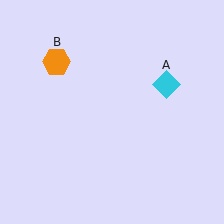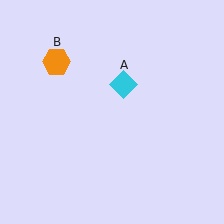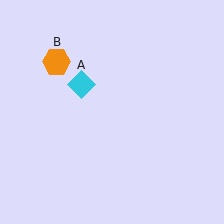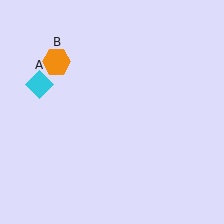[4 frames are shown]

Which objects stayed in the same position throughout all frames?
Orange hexagon (object B) remained stationary.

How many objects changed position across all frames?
1 object changed position: cyan diamond (object A).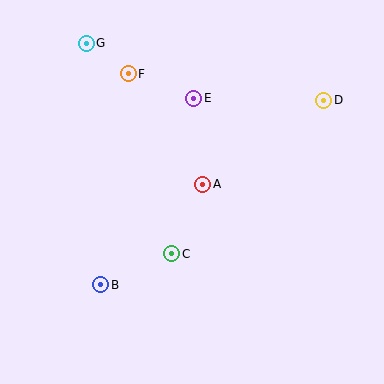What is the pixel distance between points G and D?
The distance between G and D is 244 pixels.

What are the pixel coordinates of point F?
Point F is at (128, 74).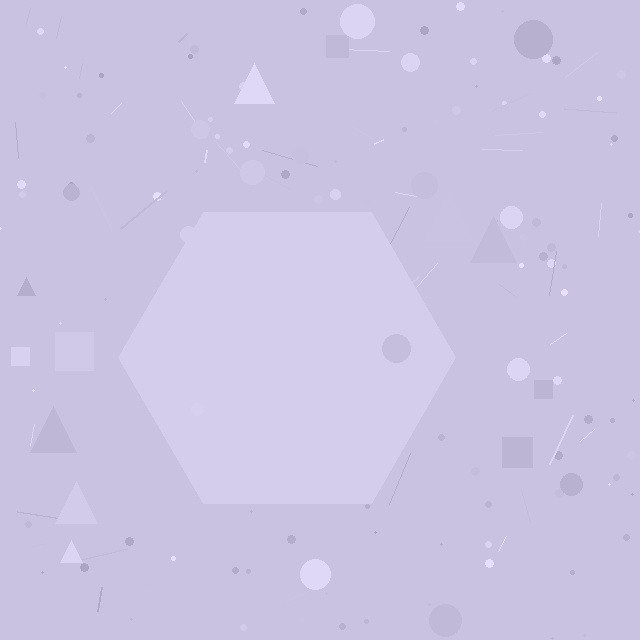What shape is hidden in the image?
A hexagon is hidden in the image.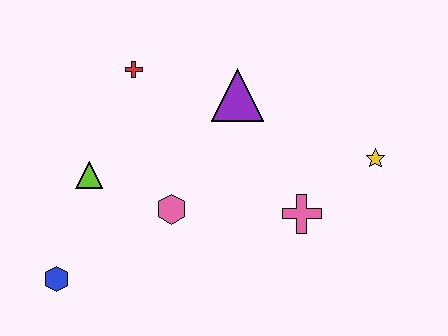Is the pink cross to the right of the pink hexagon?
Yes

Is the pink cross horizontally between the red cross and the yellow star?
Yes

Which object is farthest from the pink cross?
The blue hexagon is farthest from the pink cross.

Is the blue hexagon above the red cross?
No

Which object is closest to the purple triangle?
The red cross is closest to the purple triangle.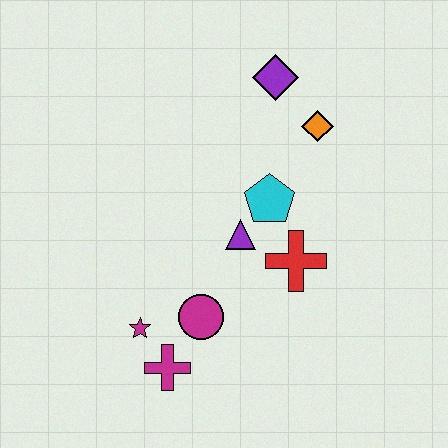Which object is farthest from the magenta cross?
The purple diamond is farthest from the magenta cross.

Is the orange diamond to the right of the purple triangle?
Yes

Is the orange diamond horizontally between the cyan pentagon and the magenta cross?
No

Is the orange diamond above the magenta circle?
Yes